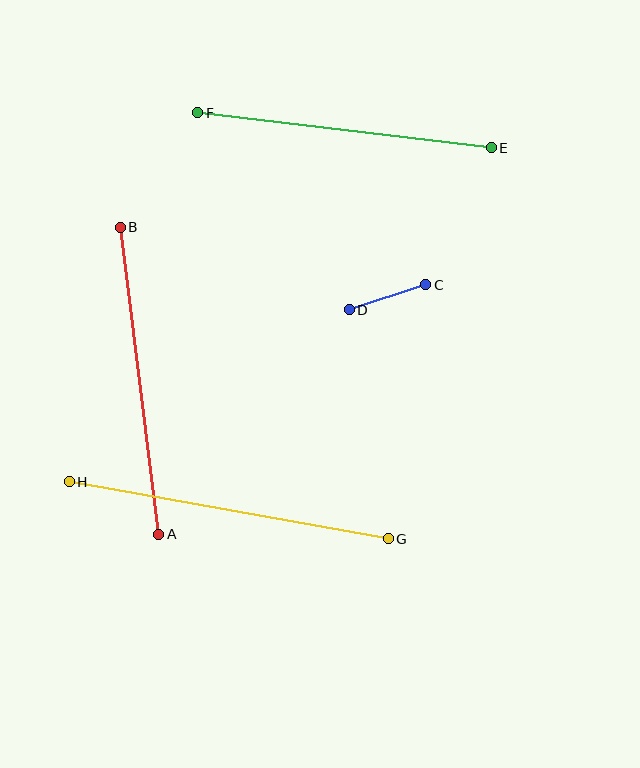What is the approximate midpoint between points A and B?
The midpoint is at approximately (140, 381) pixels.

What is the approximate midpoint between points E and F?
The midpoint is at approximately (344, 130) pixels.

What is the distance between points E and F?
The distance is approximately 295 pixels.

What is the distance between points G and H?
The distance is approximately 324 pixels.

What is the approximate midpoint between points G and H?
The midpoint is at approximately (229, 510) pixels.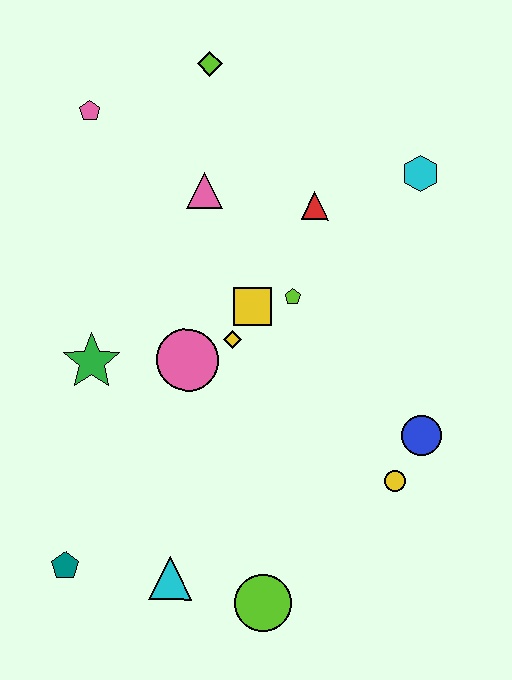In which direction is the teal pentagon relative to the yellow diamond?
The teal pentagon is below the yellow diamond.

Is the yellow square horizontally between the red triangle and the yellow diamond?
Yes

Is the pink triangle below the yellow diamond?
No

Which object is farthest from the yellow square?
The teal pentagon is farthest from the yellow square.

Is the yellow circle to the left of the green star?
No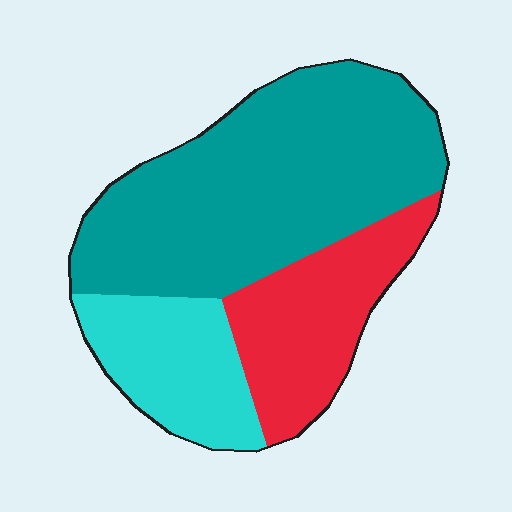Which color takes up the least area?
Cyan, at roughly 20%.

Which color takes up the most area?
Teal, at roughly 55%.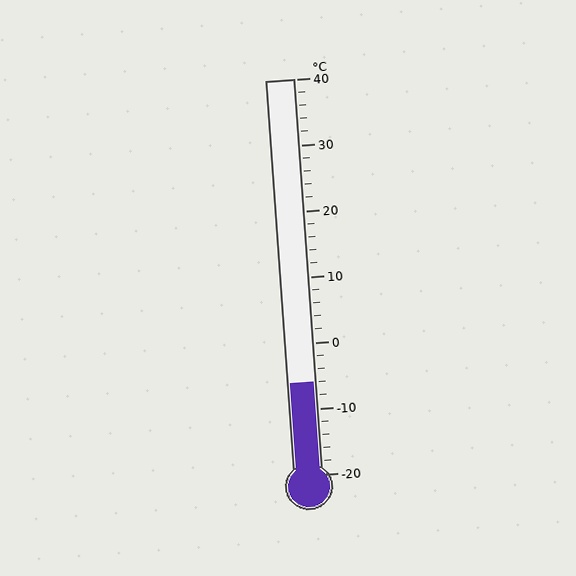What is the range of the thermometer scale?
The thermometer scale ranges from -20°C to 40°C.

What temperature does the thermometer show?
The thermometer shows approximately -6°C.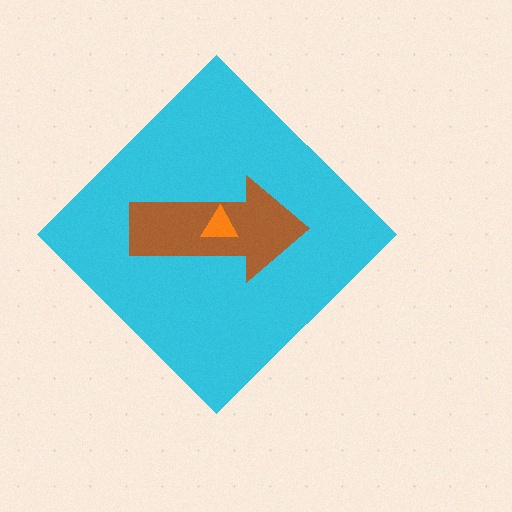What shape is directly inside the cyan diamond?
The brown arrow.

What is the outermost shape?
The cyan diamond.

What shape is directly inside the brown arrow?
The orange triangle.